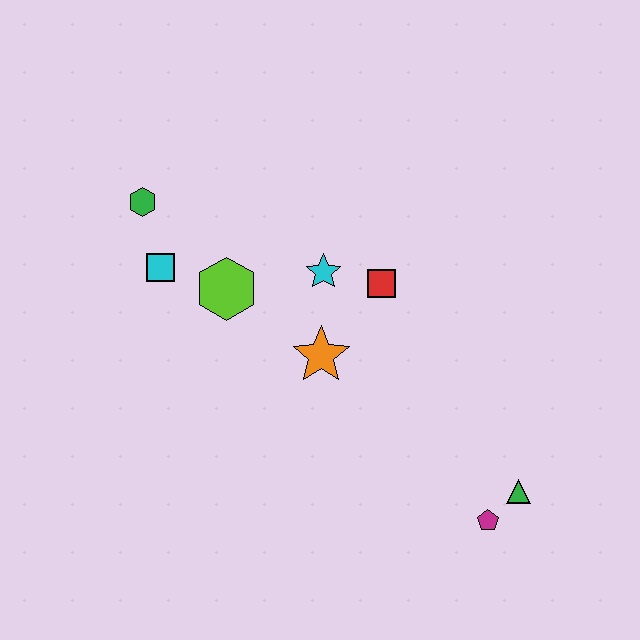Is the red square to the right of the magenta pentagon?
No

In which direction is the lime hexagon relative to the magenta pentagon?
The lime hexagon is to the left of the magenta pentagon.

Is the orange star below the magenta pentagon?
No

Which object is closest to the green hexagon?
The cyan square is closest to the green hexagon.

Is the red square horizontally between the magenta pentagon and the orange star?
Yes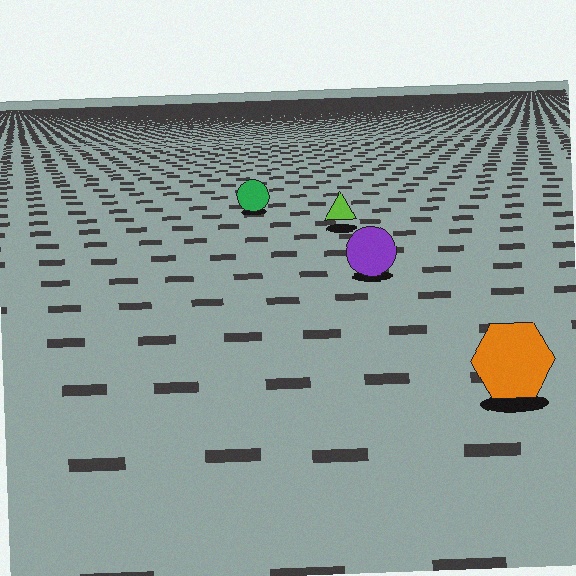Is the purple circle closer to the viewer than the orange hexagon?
No. The orange hexagon is closer — you can tell from the texture gradient: the ground texture is coarser near it.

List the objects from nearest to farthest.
From nearest to farthest: the orange hexagon, the purple circle, the lime triangle, the green circle.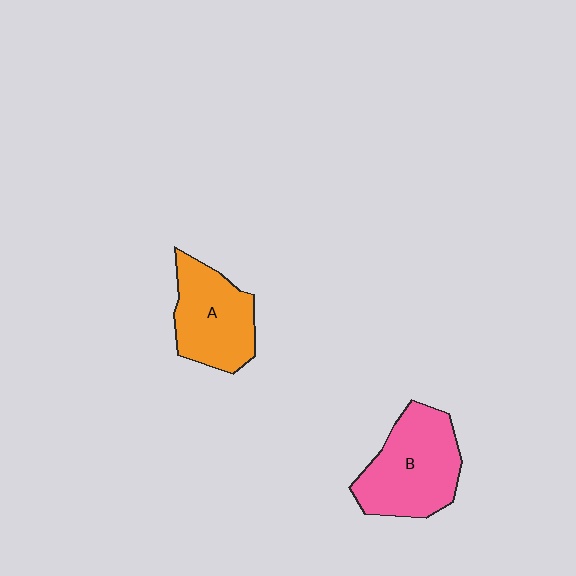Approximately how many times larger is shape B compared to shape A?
Approximately 1.2 times.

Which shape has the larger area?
Shape B (pink).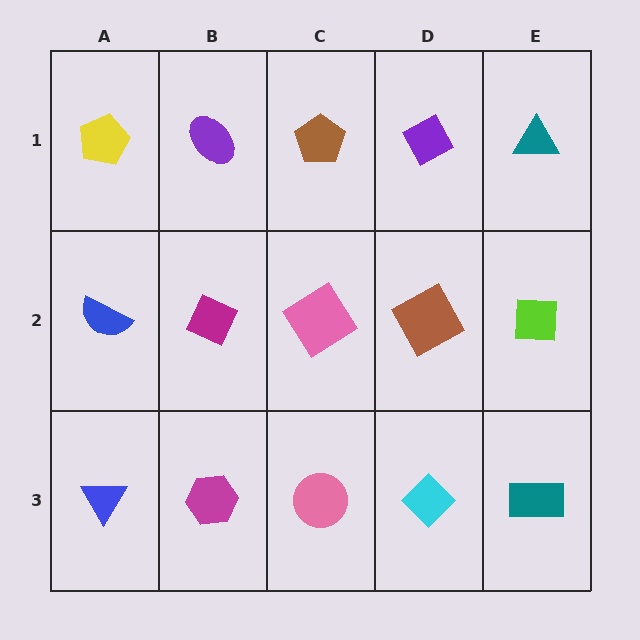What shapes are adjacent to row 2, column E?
A teal triangle (row 1, column E), a teal rectangle (row 3, column E), a brown square (row 2, column D).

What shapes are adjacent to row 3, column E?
A lime square (row 2, column E), a cyan diamond (row 3, column D).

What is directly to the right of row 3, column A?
A magenta hexagon.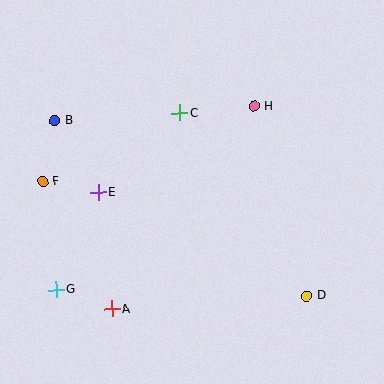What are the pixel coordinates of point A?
Point A is at (112, 309).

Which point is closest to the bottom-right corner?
Point D is closest to the bottom-right corner.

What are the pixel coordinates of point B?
Point B is at (55, 121).